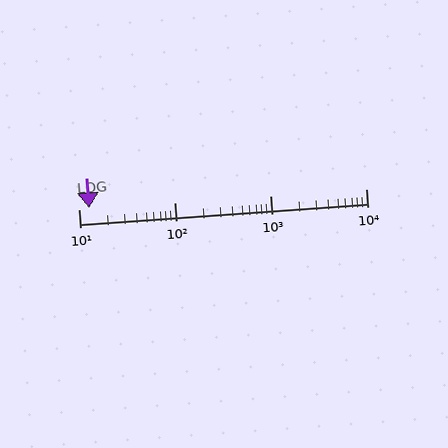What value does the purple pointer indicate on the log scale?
The pointer indicates approximately 13.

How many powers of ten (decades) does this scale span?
The scale spans 3 decades, from 10 to 10000.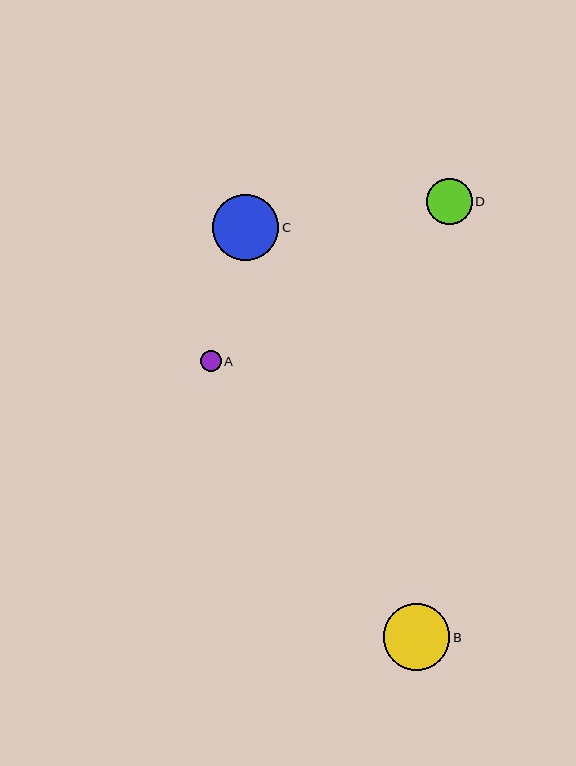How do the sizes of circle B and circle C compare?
Circle B and circle C are approximately the same size.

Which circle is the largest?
Circle B is the largest with a size of approximately 67 pixels.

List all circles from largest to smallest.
From largest to smallest: B, C, D, A.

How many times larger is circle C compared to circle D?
Circle C is approximately 1.4 times the size of circle D.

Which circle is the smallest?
Circle A is the smallest with a size of approximately 20 pixels.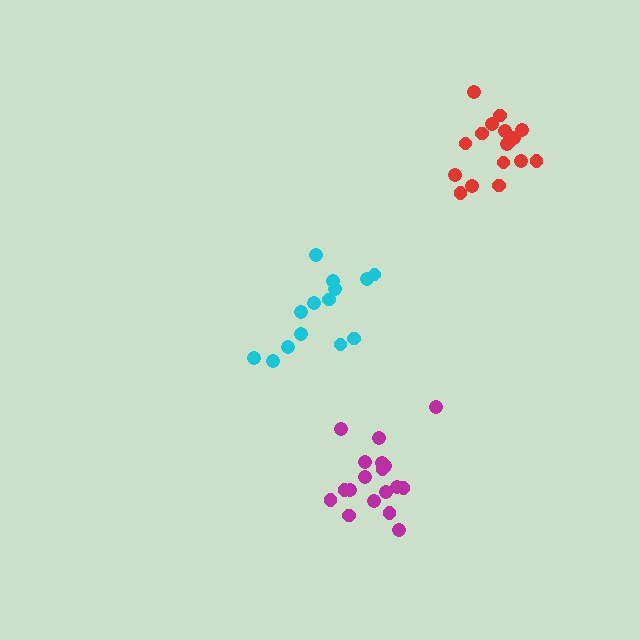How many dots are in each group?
Group 1: 14 dots, Group 2: 18 dots, Group 3: 17 dots (49 total).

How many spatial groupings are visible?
There are 3 spatial groupings.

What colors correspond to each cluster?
The clusters are colored: cyan, magenta, red.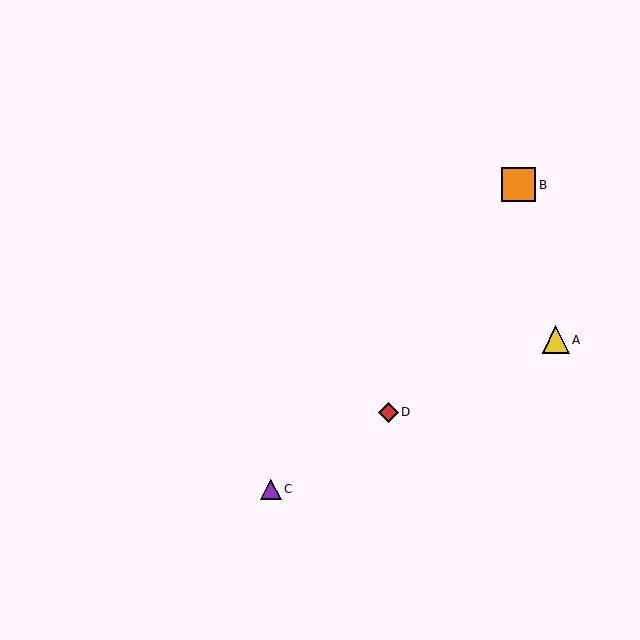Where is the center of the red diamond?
The center of the red diamond is at (389, 412).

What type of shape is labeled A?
Shape A is a yellow triangle.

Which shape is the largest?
The orange square (labeled B) is the largest.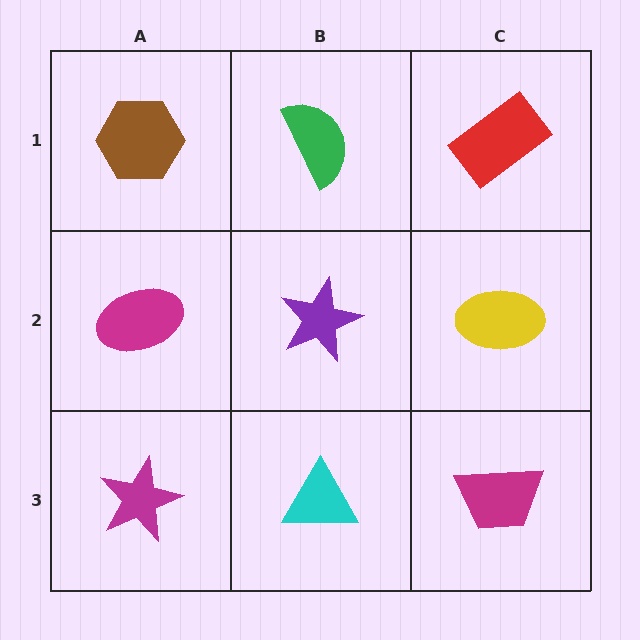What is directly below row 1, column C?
A yellow ellipse.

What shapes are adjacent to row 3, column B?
A purple star (row 2, column B), a magenta star (row 3, column A), a magenta trapezoid (row 3, column C).